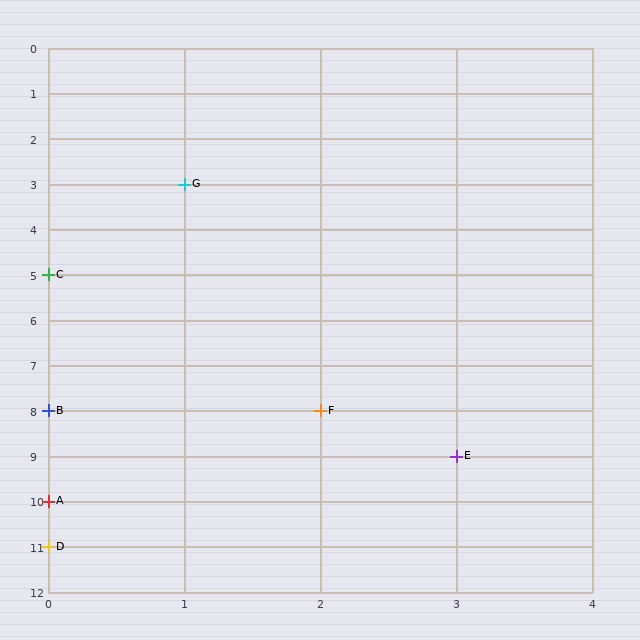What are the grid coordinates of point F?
Point F is at grid coordinates (2, 8).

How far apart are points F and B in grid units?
Points F and B are 2 columns apart.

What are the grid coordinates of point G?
Point G is at grid coordinates (1, 3).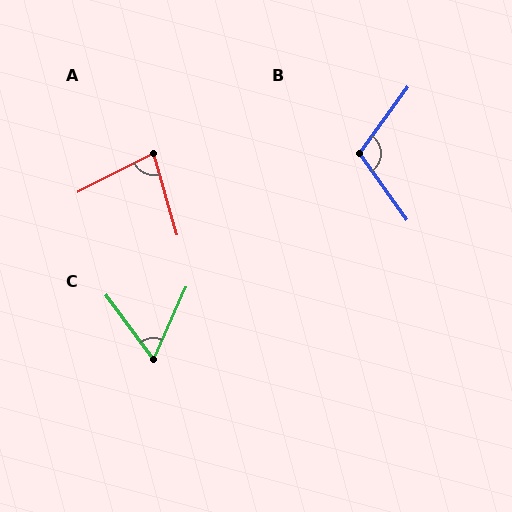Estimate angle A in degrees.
Approximately 79 degrees.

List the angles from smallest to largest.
C (60°), A (79°), B (108°).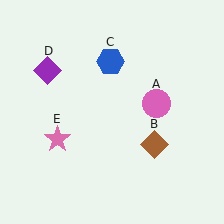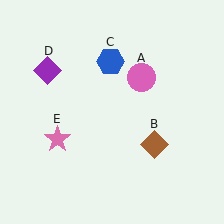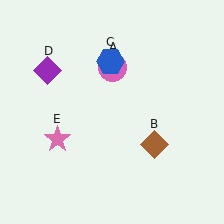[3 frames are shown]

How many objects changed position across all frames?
1 object changed position: pink circle (object A).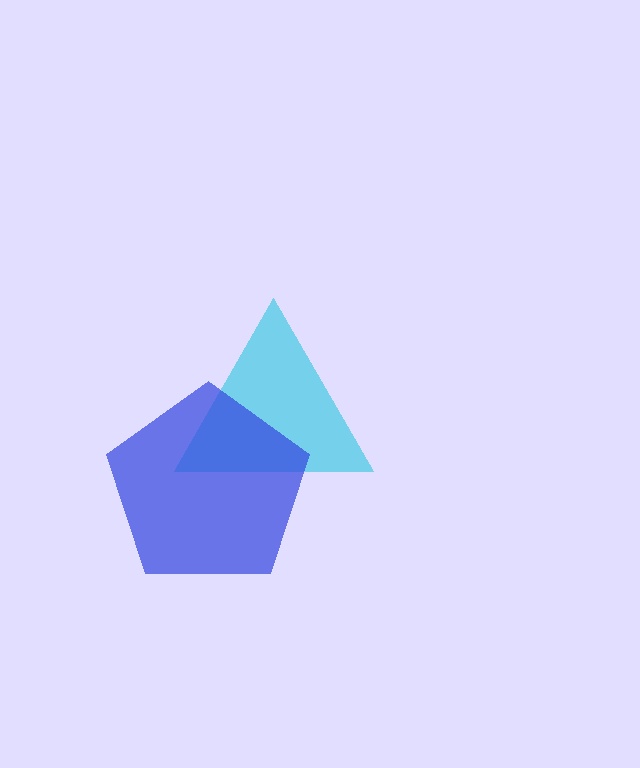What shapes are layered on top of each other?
The layered shapes are: a cyan triangle, a blue pentagon.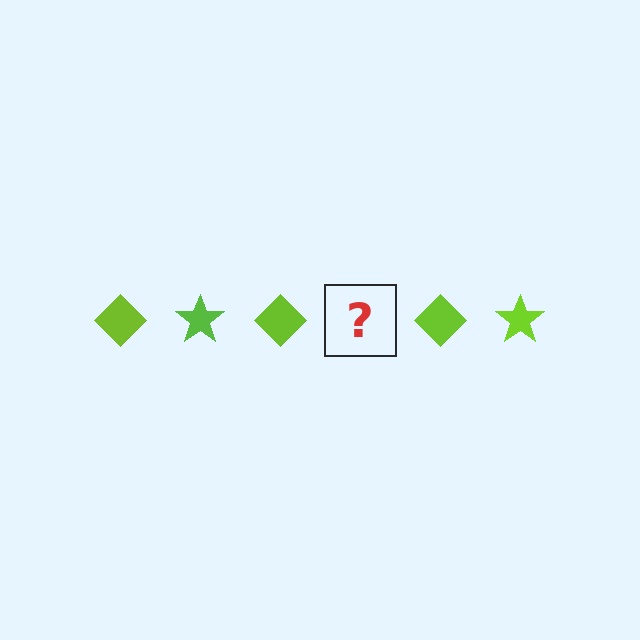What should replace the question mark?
The question mark should be replaced with a lime star.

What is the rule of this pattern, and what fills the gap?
The rule is that the pattern cycles through diamond, star shapes in lime. The gap should be filled with a lime star.